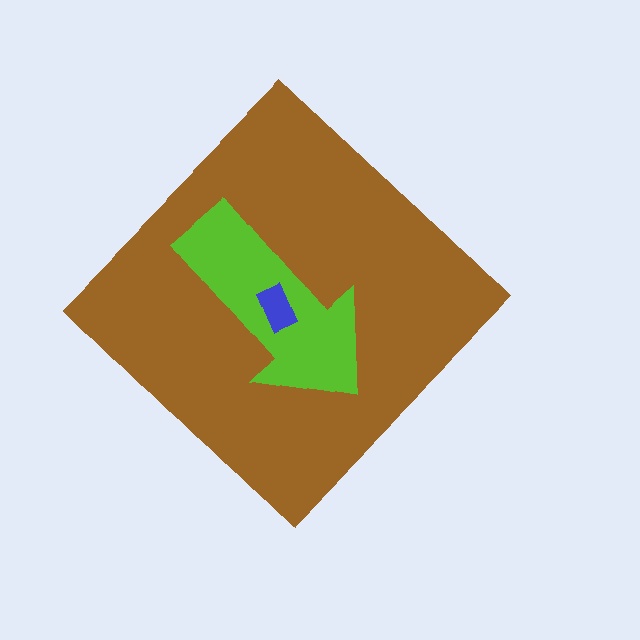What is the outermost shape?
The brown diamond.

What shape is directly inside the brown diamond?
The lime arrow.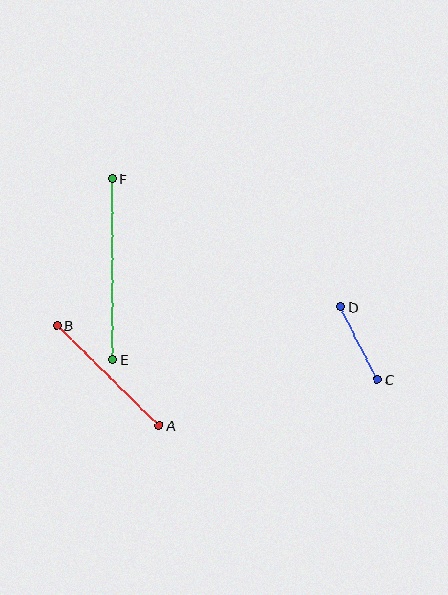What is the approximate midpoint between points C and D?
The midpoint is at approximately (359, 343) pixels.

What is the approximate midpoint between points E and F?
The midpoint is at approximately (112, 269) pixels.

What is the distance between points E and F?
The distance is approximately 180 pixels.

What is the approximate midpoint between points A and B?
The midpoint is at approximately (108, 375) pixels.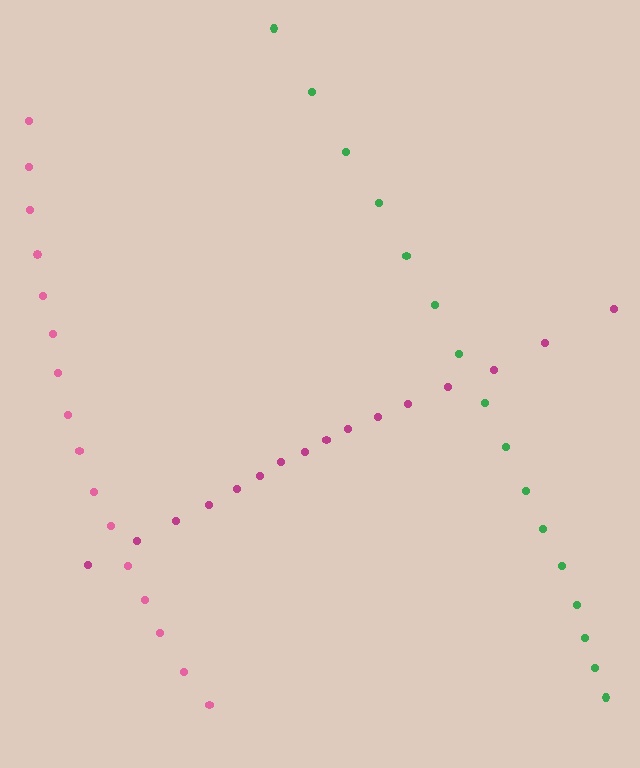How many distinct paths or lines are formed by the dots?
There are 3 distinct paths.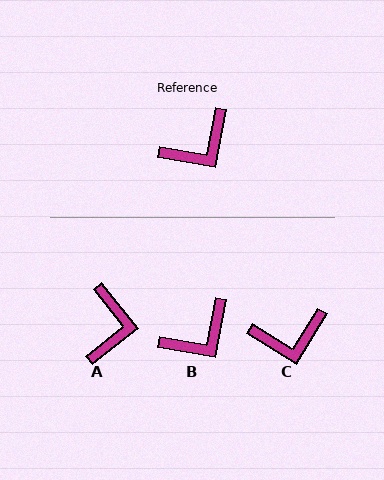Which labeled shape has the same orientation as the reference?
B.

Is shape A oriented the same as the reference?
No, it is off by about 49 degrees.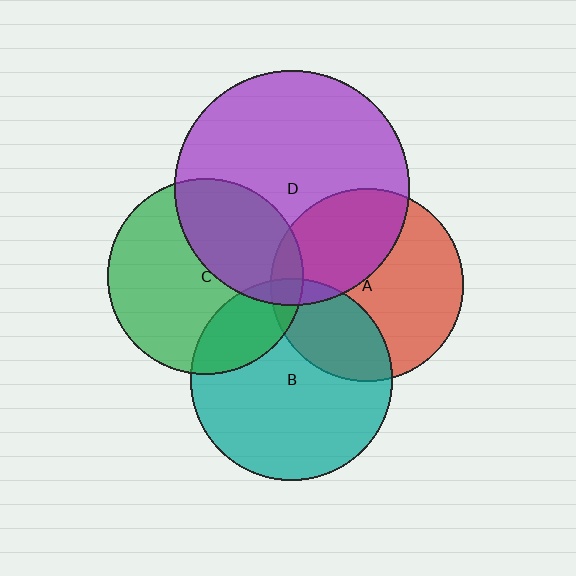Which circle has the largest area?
Circle D (purple).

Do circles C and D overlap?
Yes.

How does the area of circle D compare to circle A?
Approximately 1.5 times.